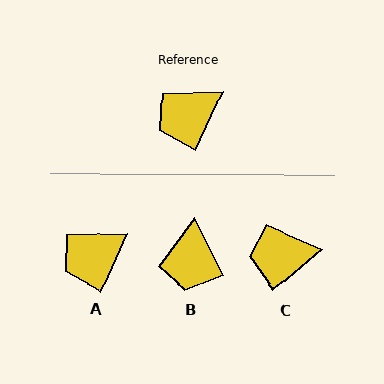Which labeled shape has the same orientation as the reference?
A.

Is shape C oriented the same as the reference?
No, it is off by about 26 degrees.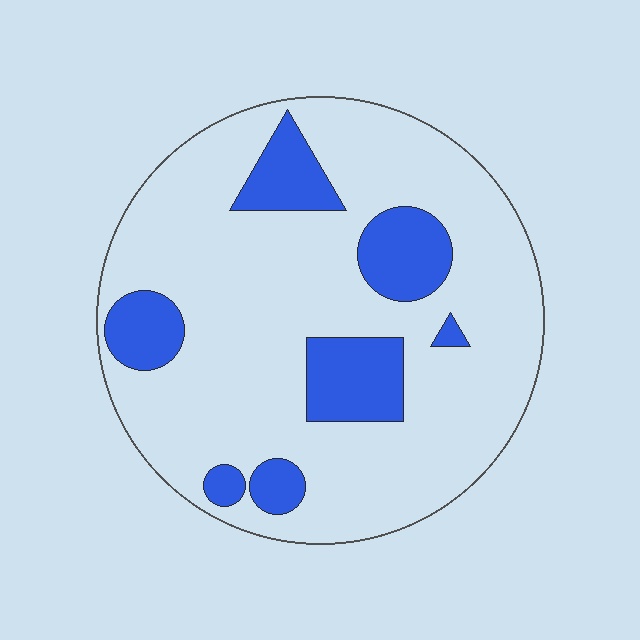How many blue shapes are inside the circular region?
7.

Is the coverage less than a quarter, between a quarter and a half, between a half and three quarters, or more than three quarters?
Less than a quarter.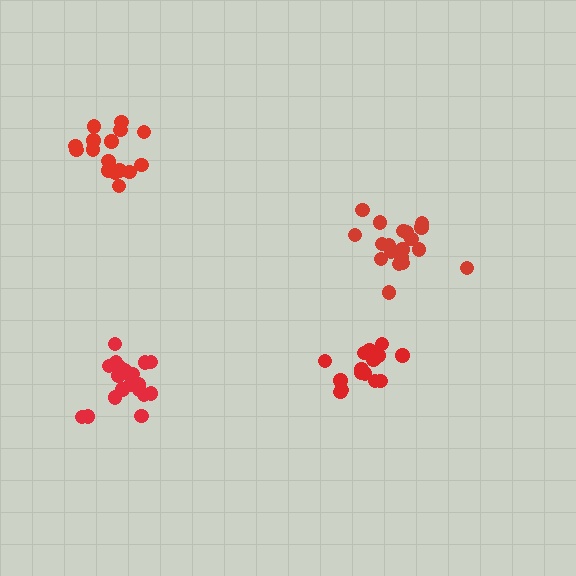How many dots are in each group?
Group 1: 21 dots, Group 2: 20 dots, Group 3: 17 dots, Group 4: 18 dots (76 total).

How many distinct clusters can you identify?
There are 4 distinct clusters.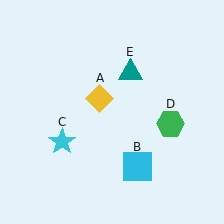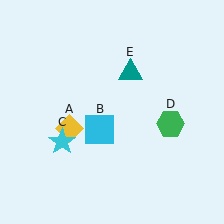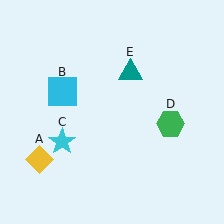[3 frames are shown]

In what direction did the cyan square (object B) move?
The cyan square (object B) moved up and to the left.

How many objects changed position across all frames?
2 objects changed position: yellow diamond (object A), cyan square (object B).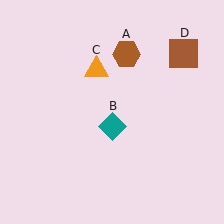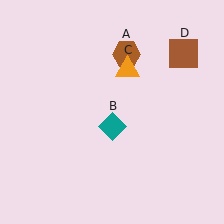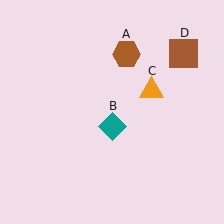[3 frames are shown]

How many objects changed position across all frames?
1 object changed position: orange triangle (object C).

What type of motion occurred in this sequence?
The orange triangle (object C) rotated clockwise around the center of the scene.